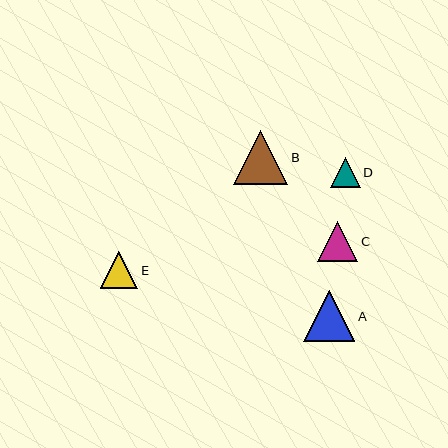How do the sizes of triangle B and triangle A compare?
Triangle B and triangle A are approximately the same size.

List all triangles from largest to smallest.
From largest to smallest: B, A, C, E, D.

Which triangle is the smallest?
Triangle D is the smallest with a size of approximately 30 pixels.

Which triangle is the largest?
Triangle B is the largest with a size of approximately 54 pixels.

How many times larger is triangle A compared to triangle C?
Triangle A is approximately 1.3 times the size of triangle C.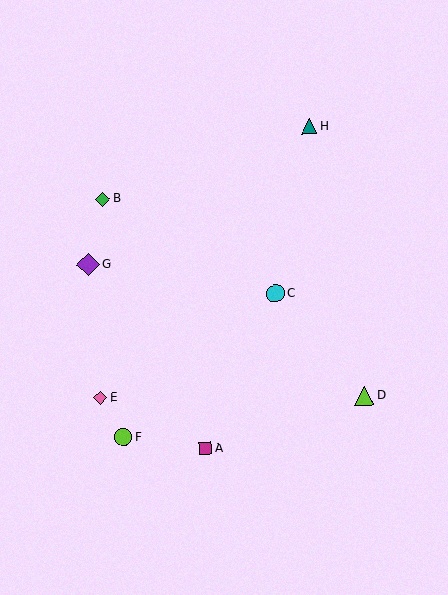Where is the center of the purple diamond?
The center of the purple diamond is at (88, 265).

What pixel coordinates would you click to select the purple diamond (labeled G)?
Click at (88, 265) to select the purple diamond G.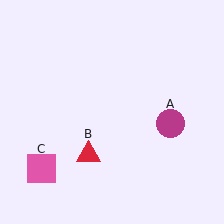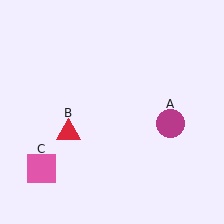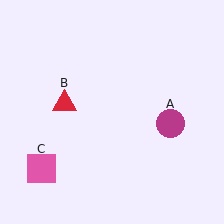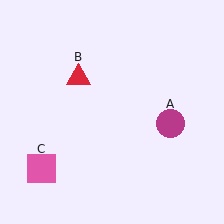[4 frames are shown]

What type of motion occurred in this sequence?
The red triangle (object B) rotated clockwise around the center of the scene.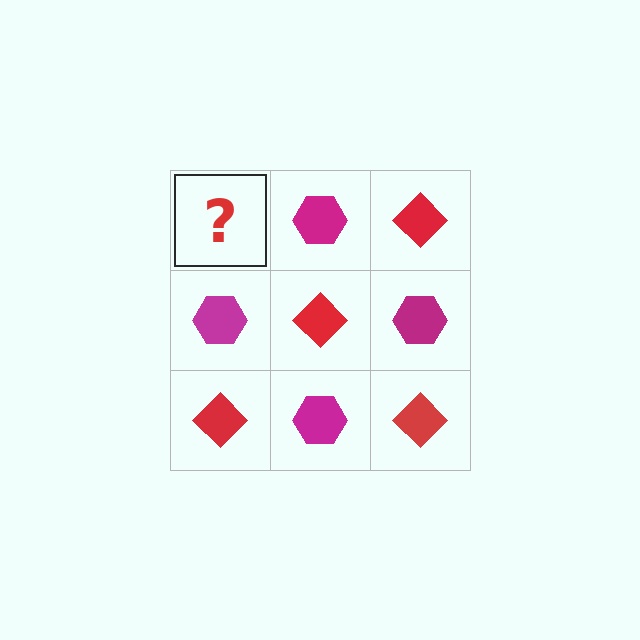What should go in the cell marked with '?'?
The missing cell should contain a red diamond.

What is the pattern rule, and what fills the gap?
The rule is that it alternates red diamond and magenta hexagon in a checkerboard pattern. The gap should be filled with a red diamond.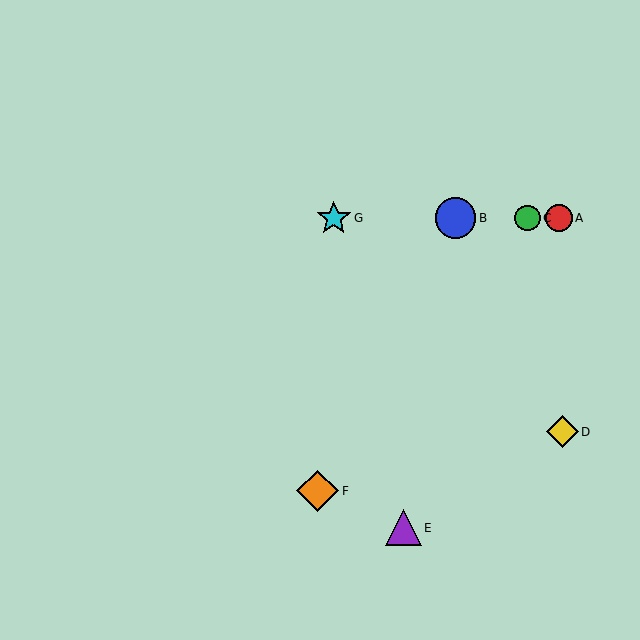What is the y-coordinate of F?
Object F is at y≈491.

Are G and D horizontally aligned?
No, G is at y≈218 and D is at y≈432.